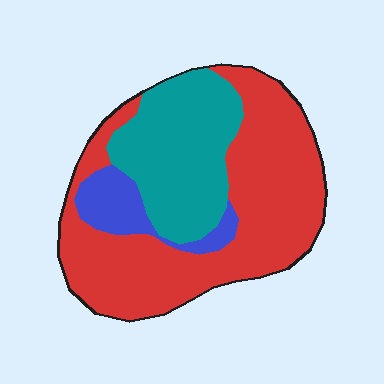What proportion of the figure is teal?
Teal takes up about one third (1/3) of the figure.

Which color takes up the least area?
Blue, at roughly 10%.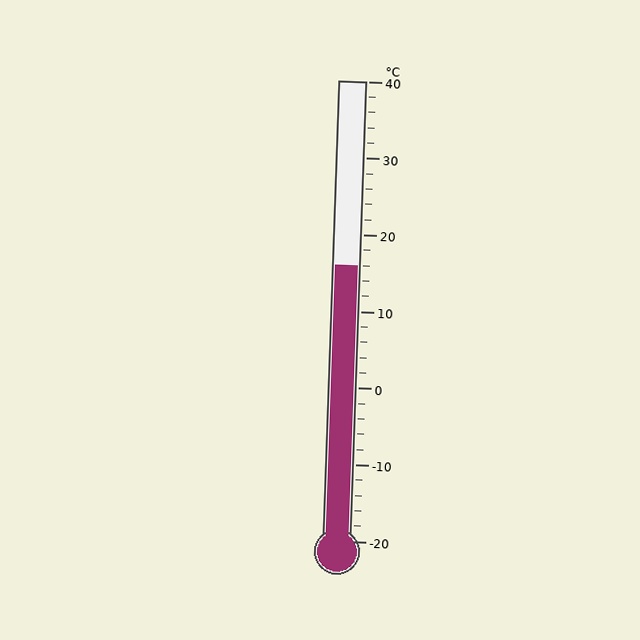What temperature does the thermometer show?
The thermometer shows approximately 16°C.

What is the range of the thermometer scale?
The thermometer scale ranges from -20°C to 40°C.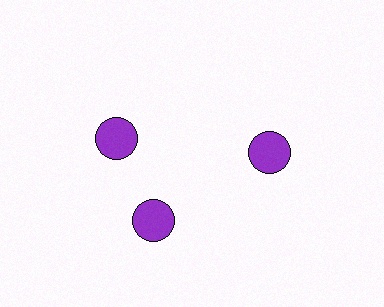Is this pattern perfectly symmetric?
No. The 3 purple circles are arranged in a ring, but one element near the 11 o'clock position is rotated out of alignment along the ring, breaking the 3-fold rotational symmetry.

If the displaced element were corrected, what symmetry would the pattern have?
It would have 3-fold rotational symmetry — the pattern would map onto itself every 120 degrees.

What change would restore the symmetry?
The symmetry would be restored by rotating it back into even spacing with its neighbors so that all 3 circles sit at equal angles and equal distance from the center.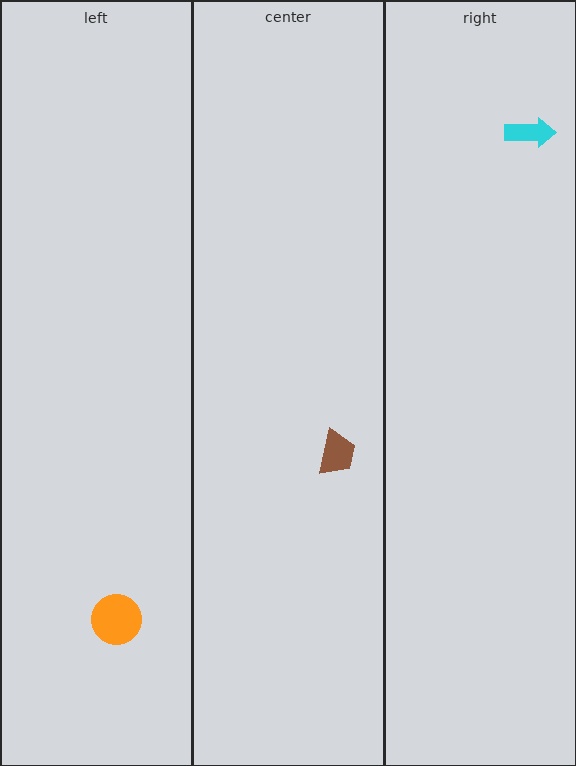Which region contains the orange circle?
The left region.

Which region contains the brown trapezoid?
The center region.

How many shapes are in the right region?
1.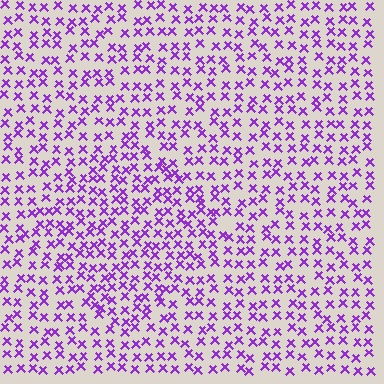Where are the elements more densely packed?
The elements are more densely packed inside the diamond boundary.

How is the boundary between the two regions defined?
The boundary is defined by a change in element density (approximately 1.4x ratio). All elements are the same color, size, and shape.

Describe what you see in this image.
The image contains small purple elements arranged at two different densities. A diamond-shaped region is visible where the elements are more densely packed than the surrounding area.